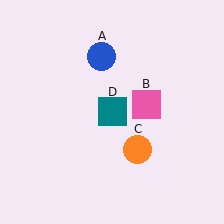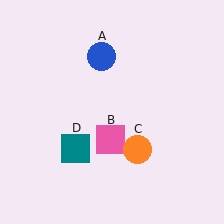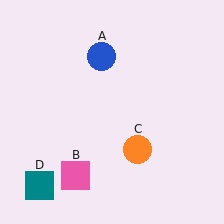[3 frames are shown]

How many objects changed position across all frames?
2 objects changed position: pink square (object B), teal square (object D).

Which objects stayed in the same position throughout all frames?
Blue circle (object A) and orange circle (object C) remained stationary.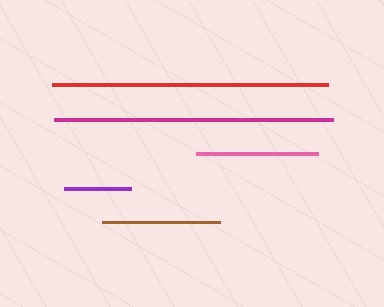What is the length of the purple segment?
The purple segment is approximately 66 pixels long.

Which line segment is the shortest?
The purple line is the shortest at approximately 66 pixels.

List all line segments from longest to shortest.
From longest to shortest: magenta, red, pink, brown, purple.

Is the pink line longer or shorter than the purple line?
The pink line is longer than the purple line.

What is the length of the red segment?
The red segment is approximately 276 pixels long.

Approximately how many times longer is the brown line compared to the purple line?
The brown line is approximately 1.8 times the length of the purple line.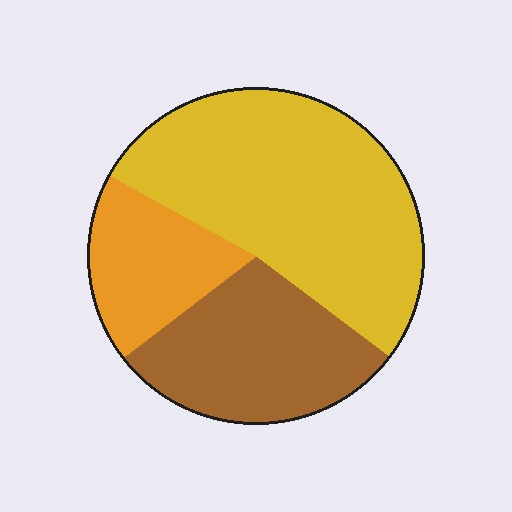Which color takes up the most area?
Yellow, at roughly 50%.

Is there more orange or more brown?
Brown.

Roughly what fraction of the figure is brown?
Brown takes up between a quarter and a half of the figure.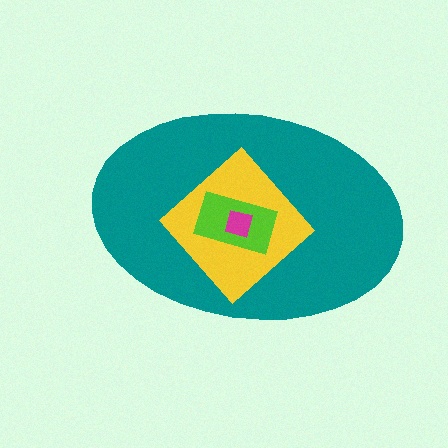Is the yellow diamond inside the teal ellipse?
Yes.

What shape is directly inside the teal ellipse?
The yellow diamond.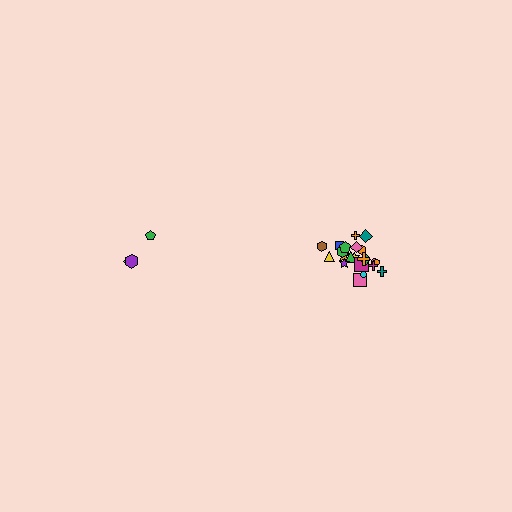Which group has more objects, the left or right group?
The right group.